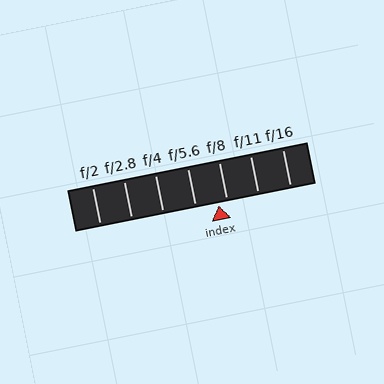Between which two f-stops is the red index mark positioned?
The index mark is between f/5.6 and f/8.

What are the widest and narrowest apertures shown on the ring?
The widest aperture shown is f/2 and the narrowest is f/16.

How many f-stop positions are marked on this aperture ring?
There are 7 f-stop positions marked.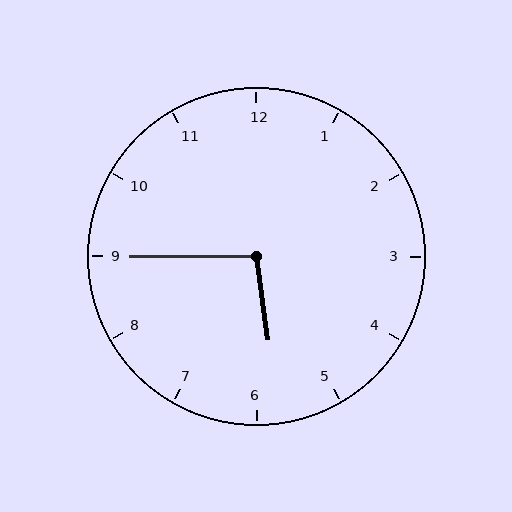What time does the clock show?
5:45.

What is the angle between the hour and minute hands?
Approximately 98 degrees.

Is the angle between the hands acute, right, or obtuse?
It is obtuse.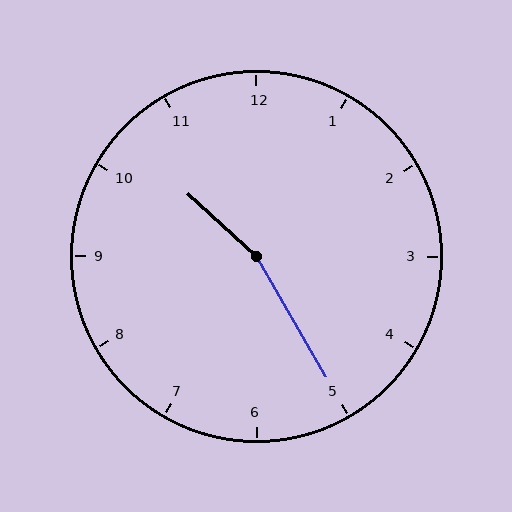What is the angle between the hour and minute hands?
Approximately 162 degrees.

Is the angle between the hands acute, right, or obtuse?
It is obtuse.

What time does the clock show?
10:25.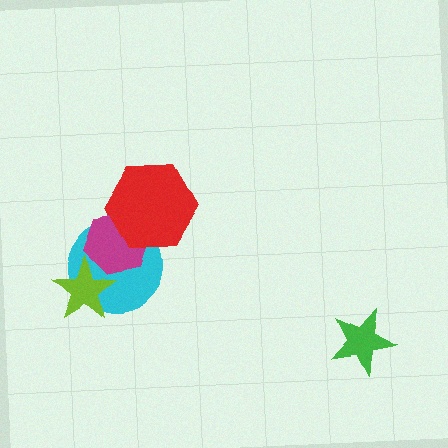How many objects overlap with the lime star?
2 objects overlap with the lime star.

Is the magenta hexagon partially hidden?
Yes, it is partially covered by another shape.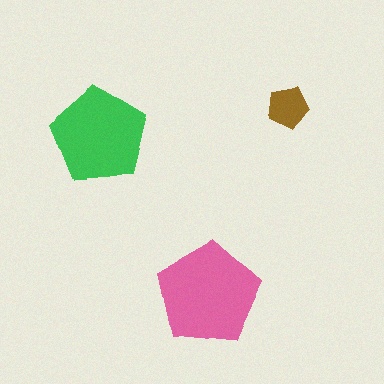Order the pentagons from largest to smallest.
the pink one, the green one, the brown one.